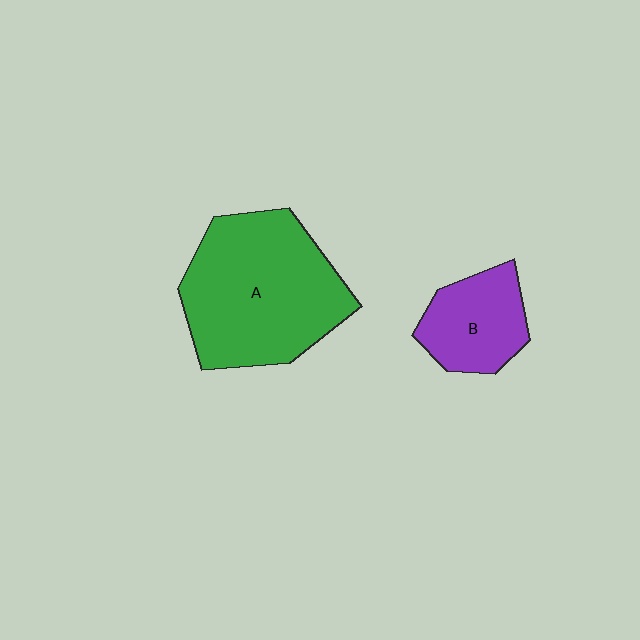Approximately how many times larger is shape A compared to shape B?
Approximately 2.3 times.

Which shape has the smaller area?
Shape B (purple).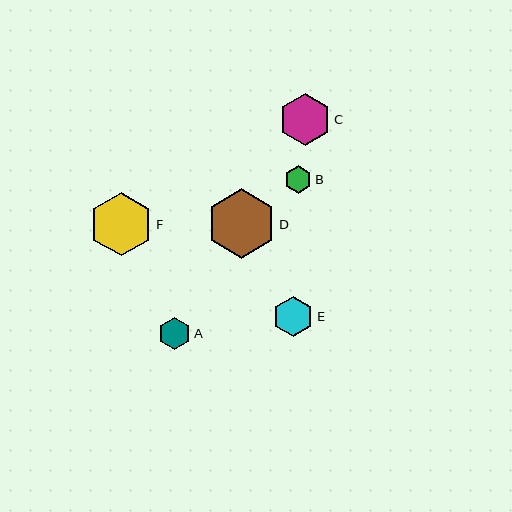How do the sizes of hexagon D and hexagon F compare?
Hexagon D and hexagon F are approximately the same size.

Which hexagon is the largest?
Hexagon D is the largest with a size of approximately 69 pixels.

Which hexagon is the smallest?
Hexagon B is the smallest with a size of approximately 27 pixels.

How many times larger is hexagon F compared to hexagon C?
Hexagon F is approximately 1.2 times the size of hexagon C.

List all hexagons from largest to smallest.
From largest to smallest: D, F, C, E, A, B.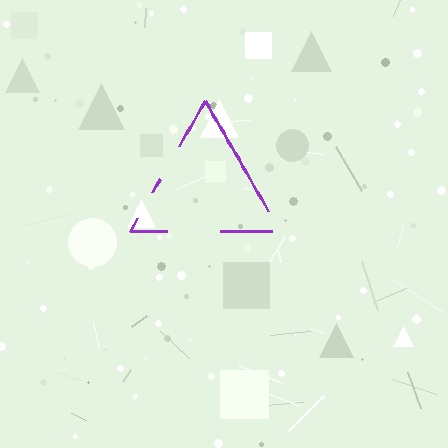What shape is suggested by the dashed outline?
The dashed outline suggests a triangle.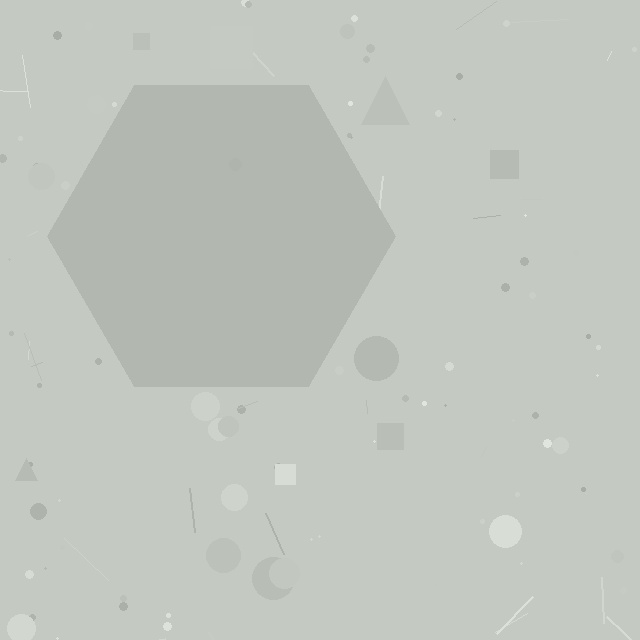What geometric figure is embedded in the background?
A hexagon is embedded in the background.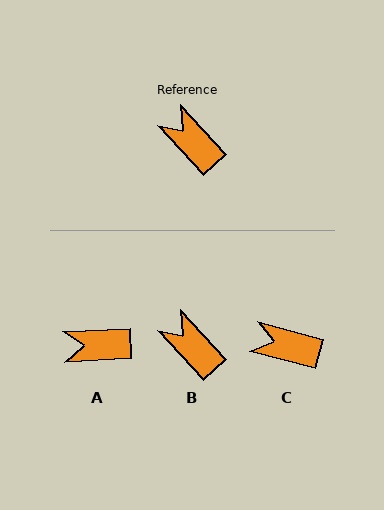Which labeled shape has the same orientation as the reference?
B.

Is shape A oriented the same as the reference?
No, it is off by about 50 degrees.